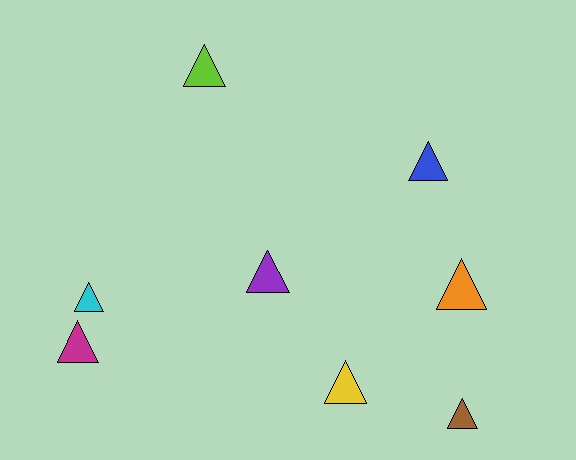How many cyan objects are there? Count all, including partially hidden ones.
There is 1 cyan object.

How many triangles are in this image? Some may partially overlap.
There are 8 triangles.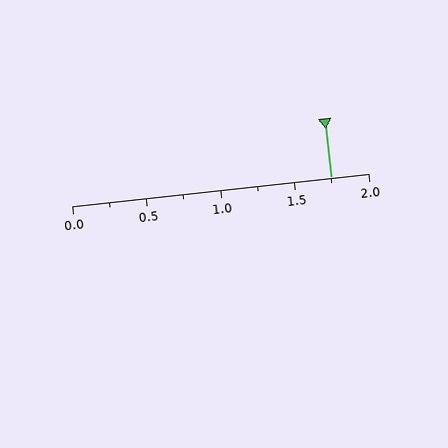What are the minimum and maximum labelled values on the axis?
The axis runs from 0.0 to 2.0.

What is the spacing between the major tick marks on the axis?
The major ticks are spaced 0.5 apart.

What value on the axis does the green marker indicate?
The marker indicates approximately 1.75.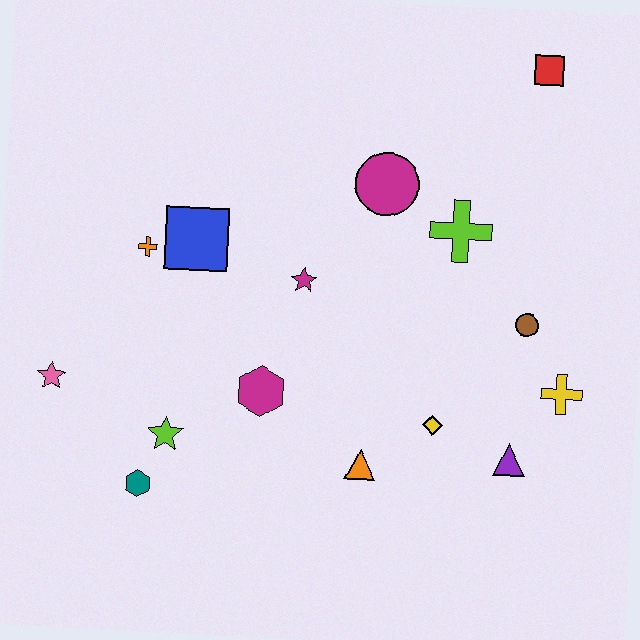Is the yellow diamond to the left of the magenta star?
No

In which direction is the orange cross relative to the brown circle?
The orange cross is to the left of the brown circle.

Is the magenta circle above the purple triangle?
Yes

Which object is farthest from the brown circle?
The pink star is farthest from the brown circle.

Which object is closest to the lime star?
The teal hexagon is closest to the lime star.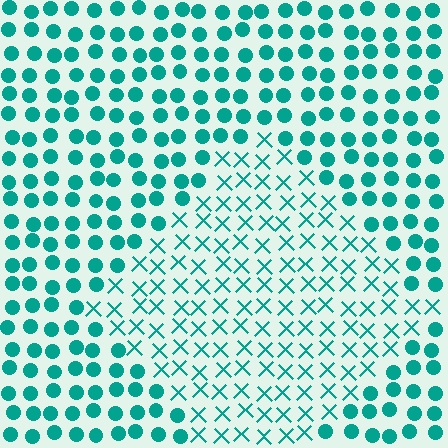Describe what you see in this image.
The image is filled with small teal elements arranged in a uniform grid. A diamond-shaped region contains X marks, while the surrounding area contains circles. The boundary is defined purely by the change in element shape.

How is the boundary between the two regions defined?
The boundary is defined by a change in element shape: X marks inside vs. circles outside. All elements share the same color and spacing.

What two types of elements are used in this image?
The image uses X marks inside the diamond region and circles outside it.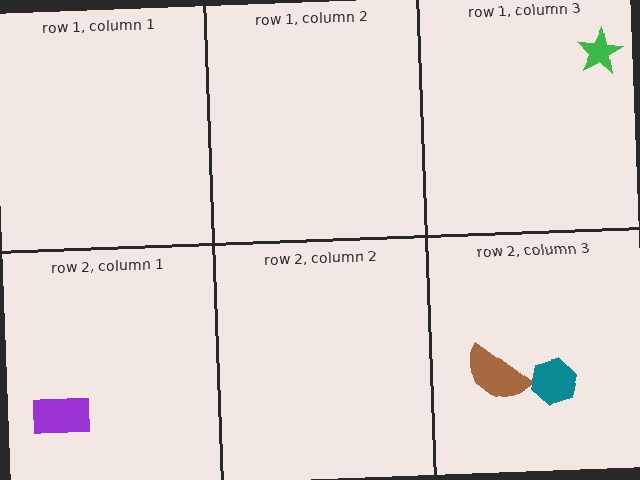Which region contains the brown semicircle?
The row 2, column 3 region.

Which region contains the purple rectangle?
The row 2, column 1 region.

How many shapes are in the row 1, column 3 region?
1.